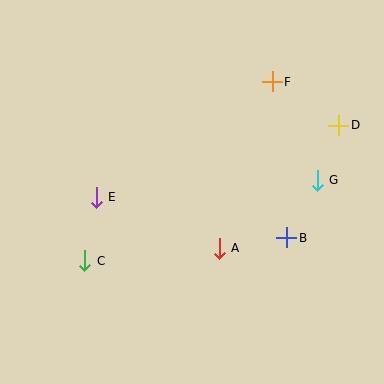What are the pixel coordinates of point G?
Point G is at (317, 180).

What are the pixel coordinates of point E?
Point E is at (96, 197).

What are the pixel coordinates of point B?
Point B is at (287, 238).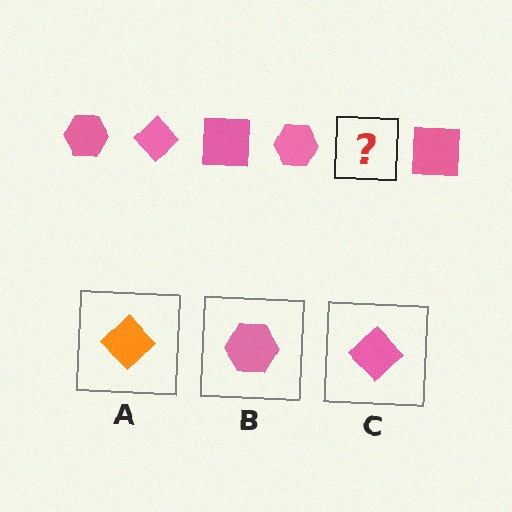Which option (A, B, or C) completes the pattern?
C.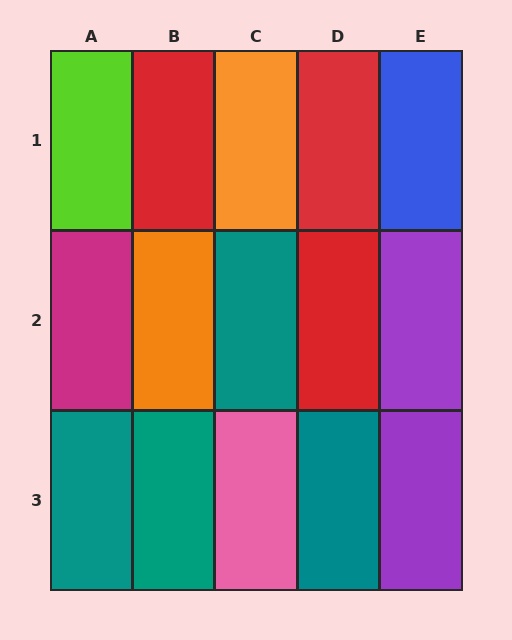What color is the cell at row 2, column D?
Red.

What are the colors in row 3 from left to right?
Teal, teal, pink, teal, purple.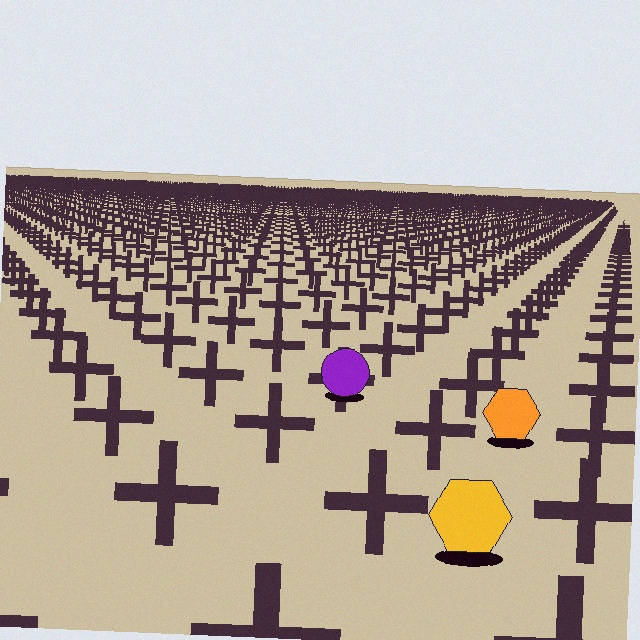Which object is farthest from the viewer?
The purple circle is farthest from the viewer. It appears smaller and the ground texture around it is denser.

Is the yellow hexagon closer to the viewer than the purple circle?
Yes. The yellow hexagon is closer — you can tell from the texture gradient: the ground texture is coarser near it.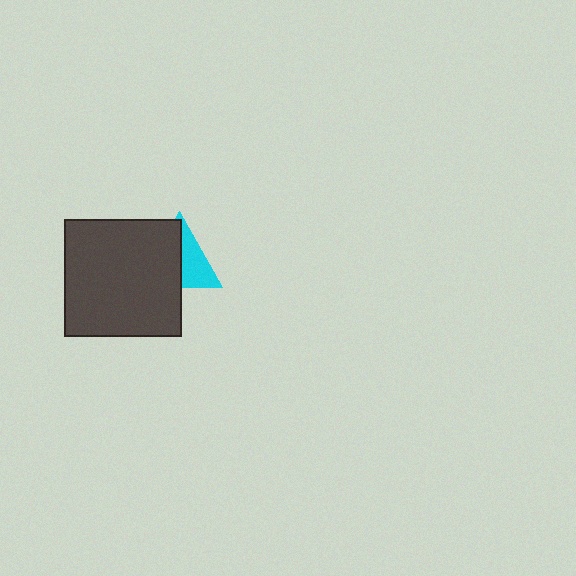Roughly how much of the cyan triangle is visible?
About half of it is visible (roughly 46%).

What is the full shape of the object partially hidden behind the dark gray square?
The partially hidden object is a cyan triangle.